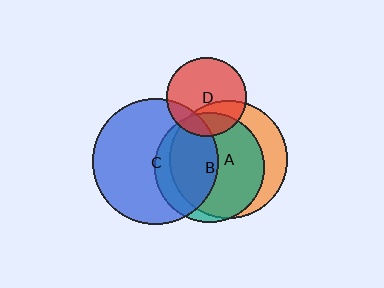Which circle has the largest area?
Circle C (blue).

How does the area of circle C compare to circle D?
Approximately 2.5 times.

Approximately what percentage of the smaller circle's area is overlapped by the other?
Approximately 30%.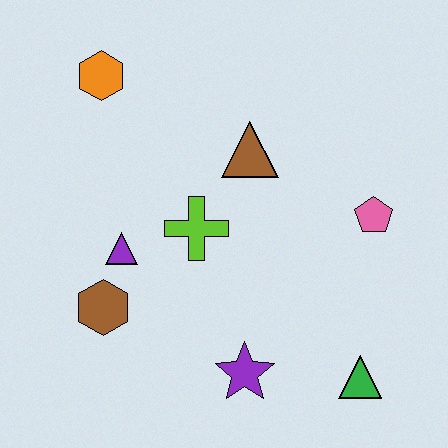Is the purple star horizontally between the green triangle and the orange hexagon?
Yes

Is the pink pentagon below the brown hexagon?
No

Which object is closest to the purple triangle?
The brown hexagon is closest to the purple triangle.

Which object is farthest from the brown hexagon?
The pink pentagon is farthest from the brown hexagon.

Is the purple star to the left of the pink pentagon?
Yes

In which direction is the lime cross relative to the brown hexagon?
The lime cross is to the right of the brown hexagon.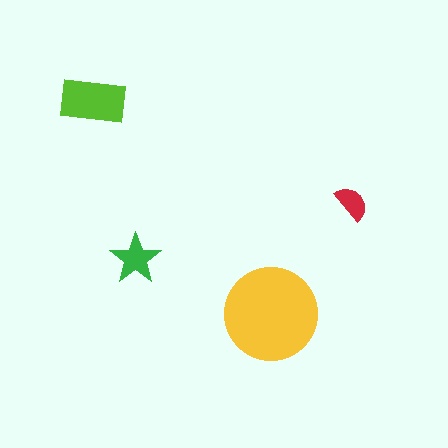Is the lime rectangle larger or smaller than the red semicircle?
Larger.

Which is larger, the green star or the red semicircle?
The green star.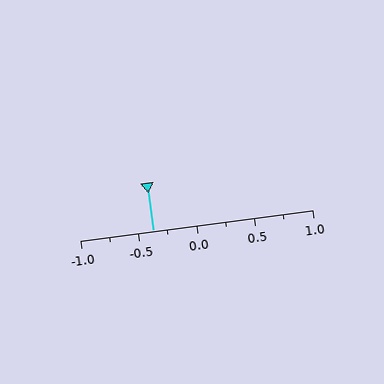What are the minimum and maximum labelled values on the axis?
The axis runs from -1.0 to 1.0.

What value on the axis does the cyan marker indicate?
The marker indicates approximately -0.38.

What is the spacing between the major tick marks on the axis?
The major ticks are spaced 0.5 apart.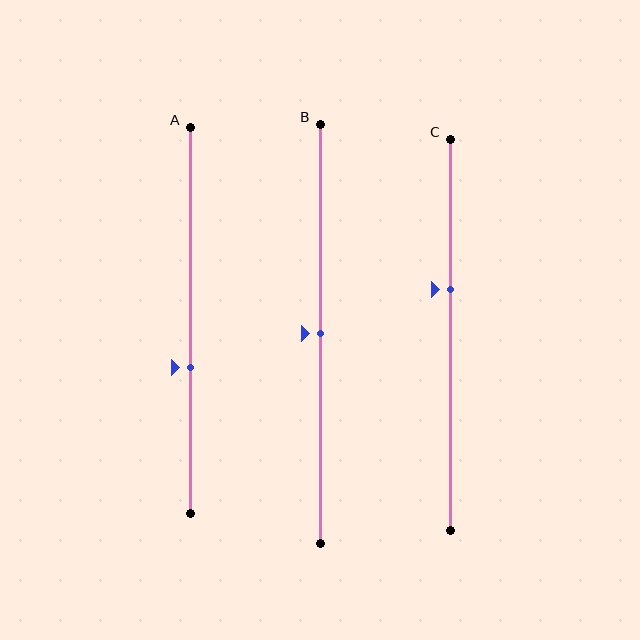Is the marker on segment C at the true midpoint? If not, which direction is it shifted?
No, the marker on segment C is shifted upward by about 12% of the segment length.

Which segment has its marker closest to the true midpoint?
Segment B has its marker closest to the true midpoint.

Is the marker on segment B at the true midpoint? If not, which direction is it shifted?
Yes, the marker on segment B is at the true midpoint.